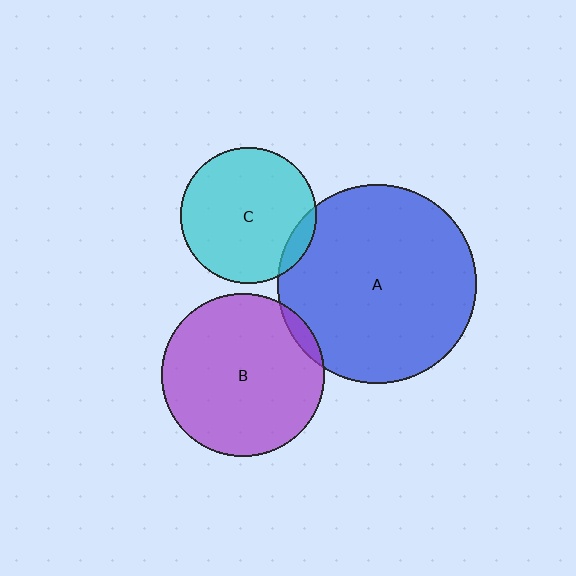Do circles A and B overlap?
Yes.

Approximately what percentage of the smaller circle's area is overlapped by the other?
Approximately 5%.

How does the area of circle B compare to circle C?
Approximately 1.4 times.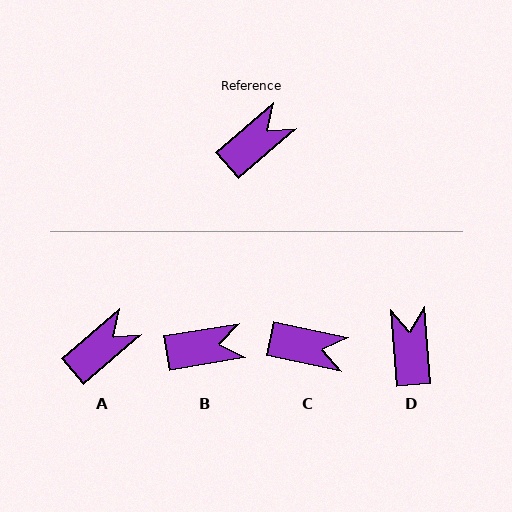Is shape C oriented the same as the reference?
No, it is off by about 52 degrees.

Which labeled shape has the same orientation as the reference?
A.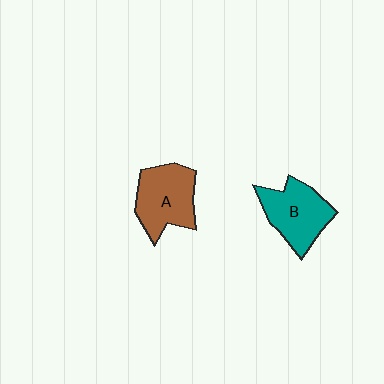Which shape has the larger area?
Shape A (brown).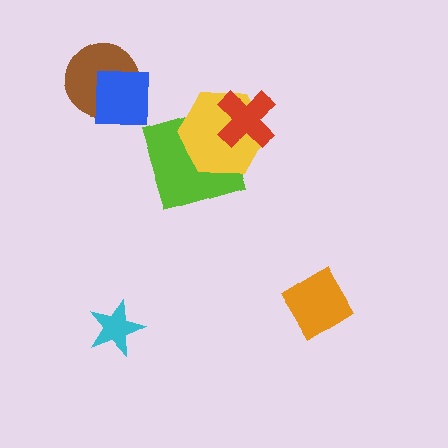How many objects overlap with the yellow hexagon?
2 objects overlap with the yellow hexagon.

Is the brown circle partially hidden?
Yes, it is partially covered by another shape.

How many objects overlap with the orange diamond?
0 objects overlap with the orange diamond.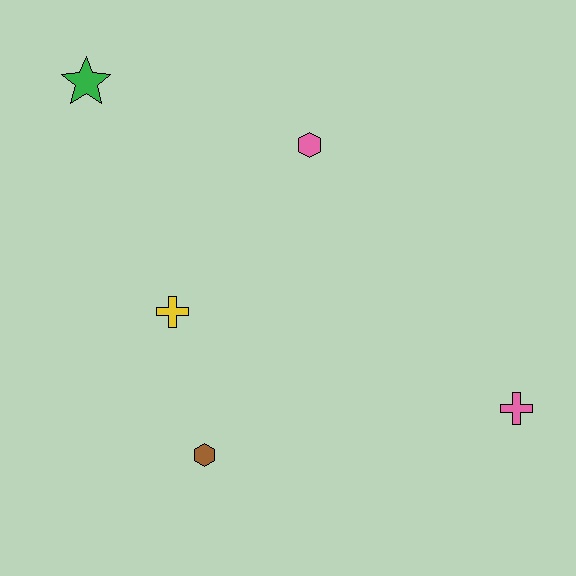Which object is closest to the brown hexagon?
The yellow cross is closest to the brown hexagon.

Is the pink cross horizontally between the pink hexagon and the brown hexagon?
No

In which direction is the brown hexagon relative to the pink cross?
The brown hexagon is to the left of the pink cross.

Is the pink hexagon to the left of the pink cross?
Yes